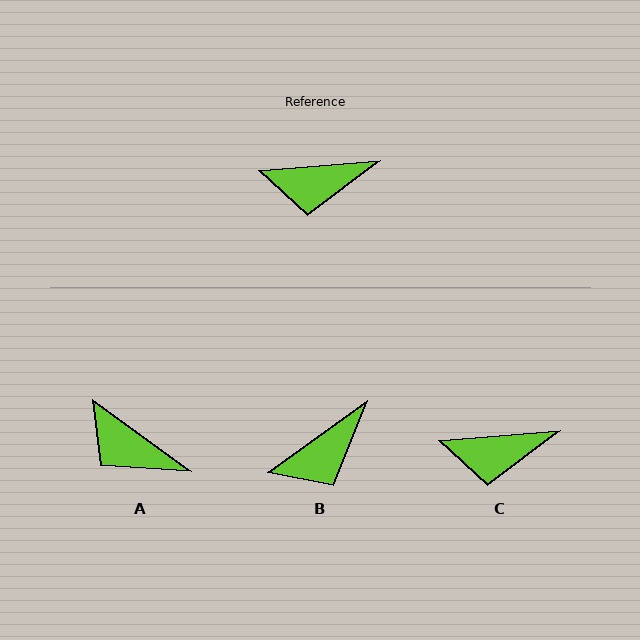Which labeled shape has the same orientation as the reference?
C.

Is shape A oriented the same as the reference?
No, it is off by about 41 degrees.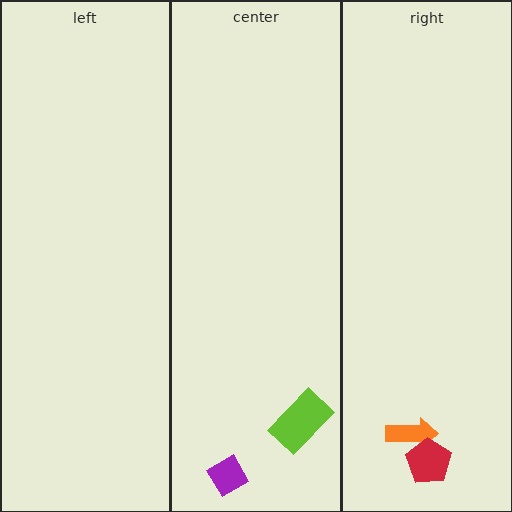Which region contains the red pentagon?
The right region.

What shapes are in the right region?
The orange arrow, the red pentagon.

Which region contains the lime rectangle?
The center region.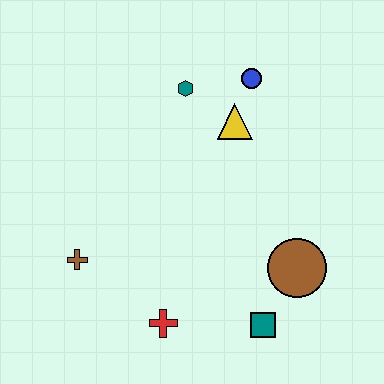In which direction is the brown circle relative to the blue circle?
The brown circle is below the blue circle.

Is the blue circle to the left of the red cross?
No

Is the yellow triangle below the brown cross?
No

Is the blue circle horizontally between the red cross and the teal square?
Yes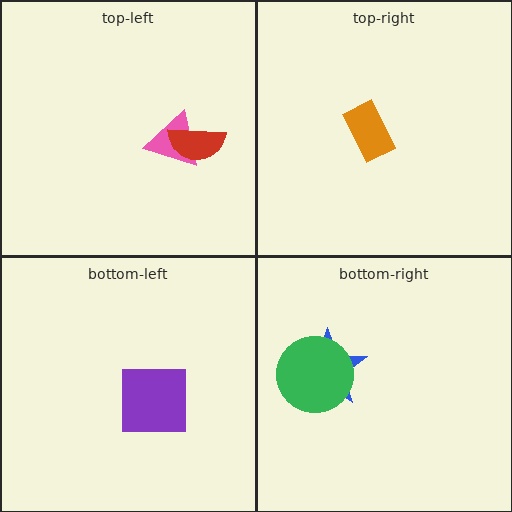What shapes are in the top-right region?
The orange rectangle.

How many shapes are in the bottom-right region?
2.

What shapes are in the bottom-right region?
The blue star, the green circle.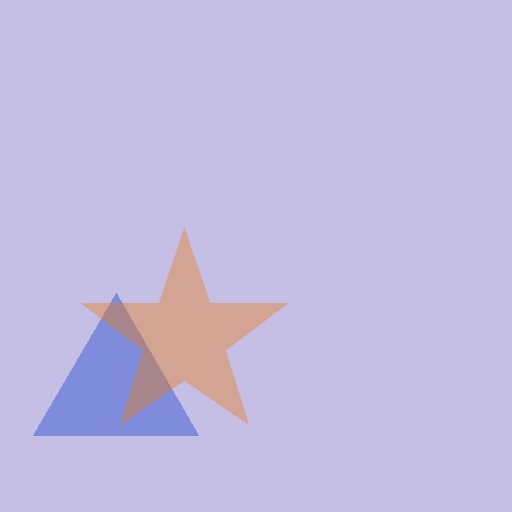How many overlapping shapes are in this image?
There are 2 overlapping shapes in the image.